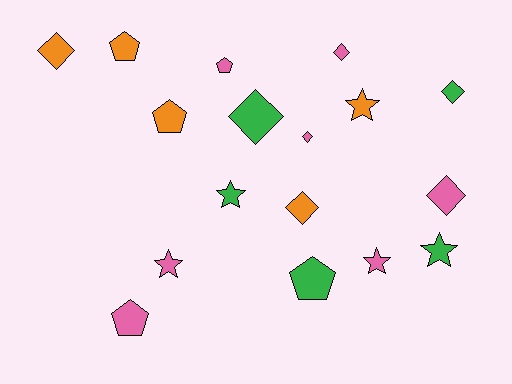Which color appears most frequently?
Pink, with 7 objects.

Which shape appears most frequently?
Diamond, with 7 objects.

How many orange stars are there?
There is 1 orange star.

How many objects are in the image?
There are 17 objects.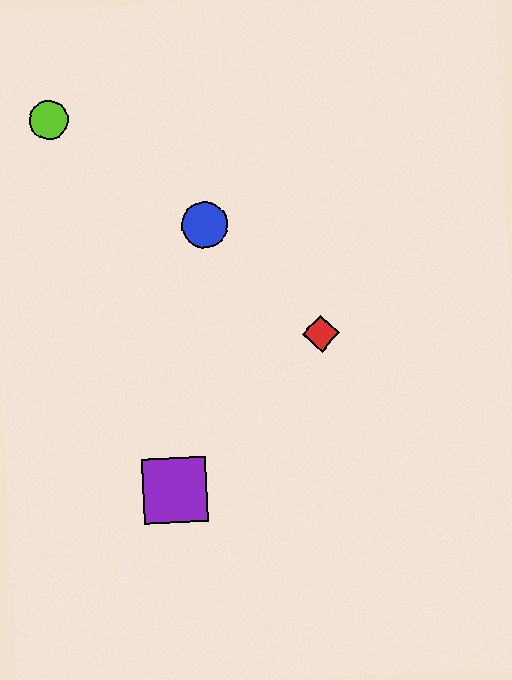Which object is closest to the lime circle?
The blue circle is closest to the lime circle.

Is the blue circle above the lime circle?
No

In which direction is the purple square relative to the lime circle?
The purple square is below the lime circle.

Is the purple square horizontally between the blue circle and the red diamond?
No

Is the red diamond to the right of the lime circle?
Yes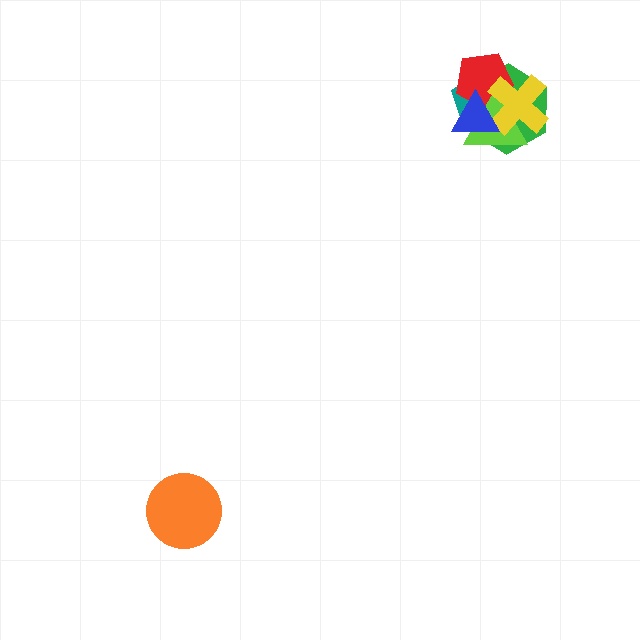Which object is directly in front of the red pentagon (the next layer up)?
The lime triangle is directly in front of the red pentagon.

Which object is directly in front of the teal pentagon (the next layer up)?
The red pentagon is directly in front of the teal pentagon.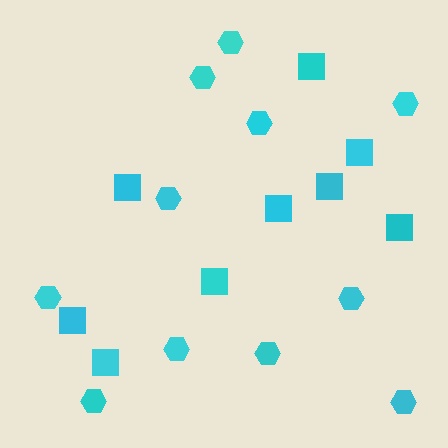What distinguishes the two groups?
There are 2 groups: one group of squares (9) and one group of hexagons (11).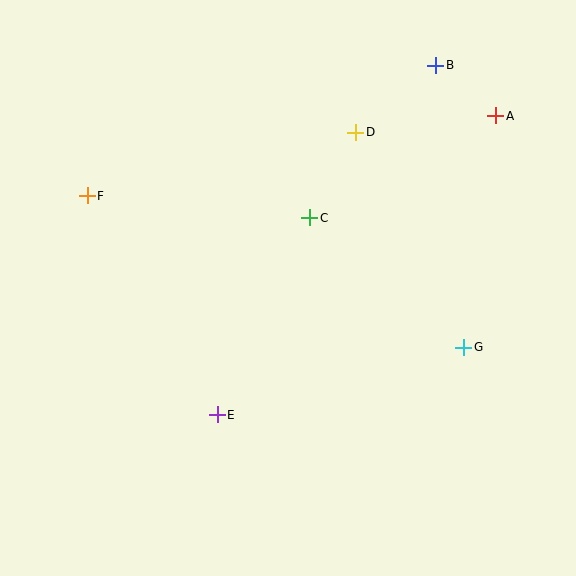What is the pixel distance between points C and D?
The distance between C and D is 97 pixels.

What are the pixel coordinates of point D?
Point D is at (356, 132).